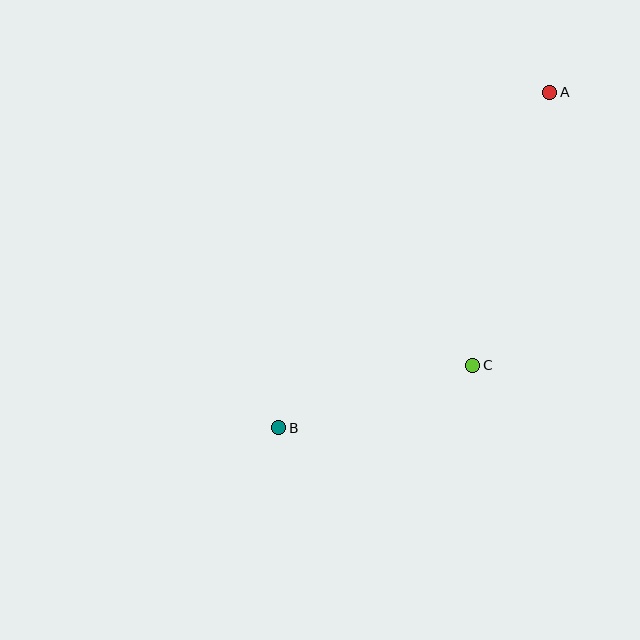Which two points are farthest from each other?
Points A and B are farthest from each other.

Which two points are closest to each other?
Points B and C are closest to each other.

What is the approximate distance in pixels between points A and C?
The distance between A and C is approximately 284 pixels.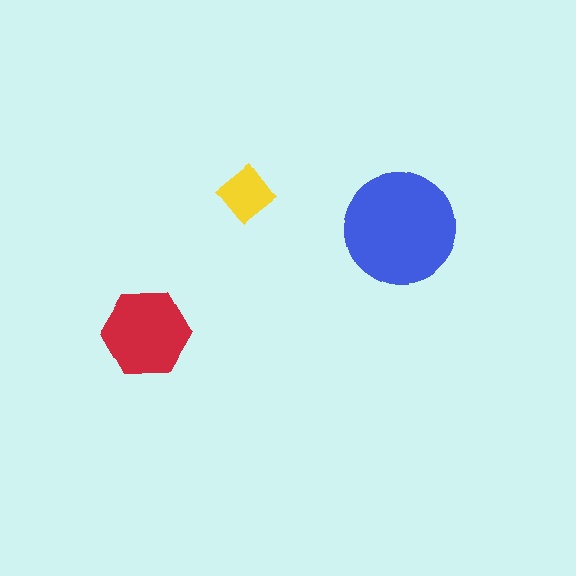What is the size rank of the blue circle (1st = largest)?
1st.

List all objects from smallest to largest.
The yellow diamond, the red hexagon, the blue circle.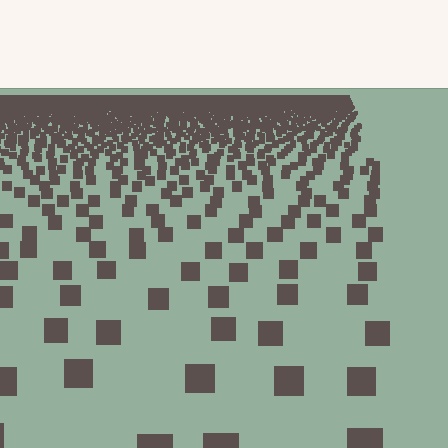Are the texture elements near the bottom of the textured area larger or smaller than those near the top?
Larger. Near the bottom, elements are closer to the viewer and appear at a bigger on-screen size.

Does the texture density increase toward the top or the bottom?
Density increases toward the top.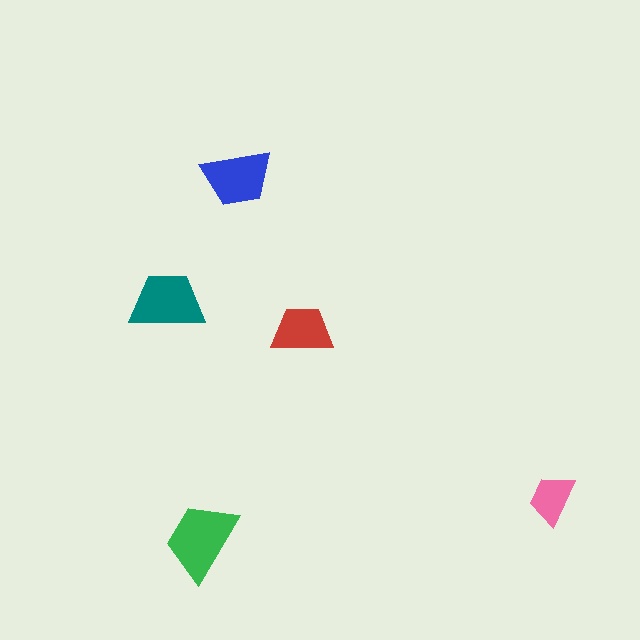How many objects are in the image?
There are 5 objects in the image.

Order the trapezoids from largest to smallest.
the green one, the teal one, the blue one, the red one, the pink one.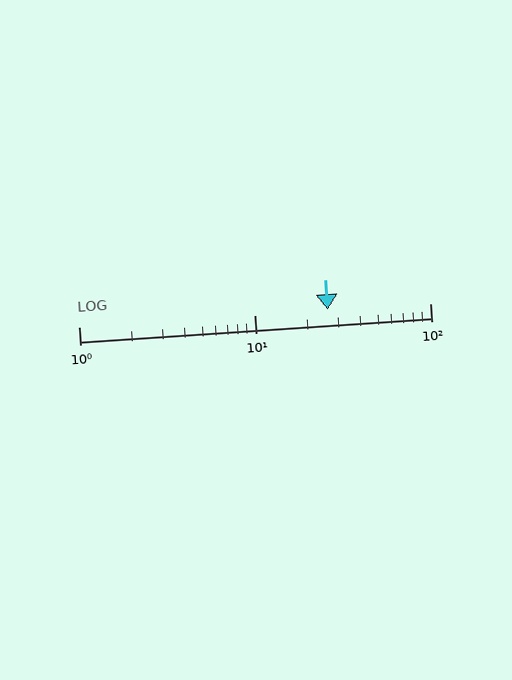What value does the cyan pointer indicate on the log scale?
The pointer indicates approximately 26.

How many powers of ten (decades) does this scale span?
The scale spans 2 decades, from 1 to 100.